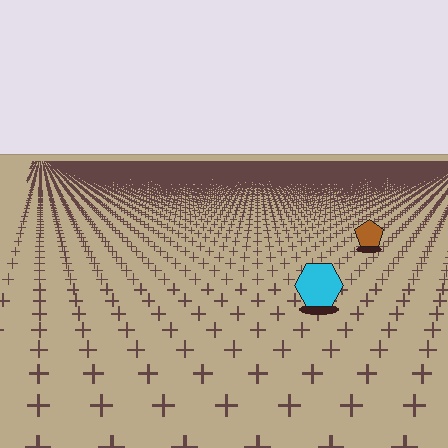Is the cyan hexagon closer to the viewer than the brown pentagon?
Yes. The cyan hexagon is closer — you can tell from the texture gradient: the ground texture is coarser near it.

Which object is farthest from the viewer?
The brown pentagon is farthest from the viewer. It appears smaller and the ground texture around it is denser.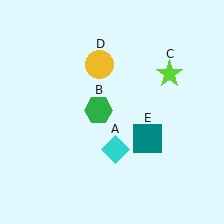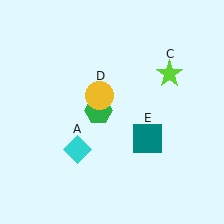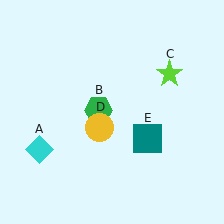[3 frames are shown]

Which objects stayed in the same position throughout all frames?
Green hexagon (object B) and lime star (object C) and teal square (object E) remained stationary.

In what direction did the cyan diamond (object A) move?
The cyan diamond (object A) moved left.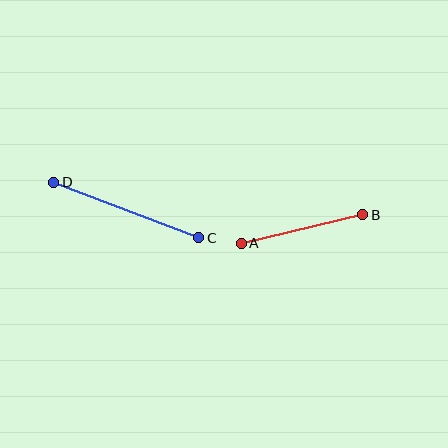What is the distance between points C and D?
The distance is approximately 155 pixels.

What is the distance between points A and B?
The distance is approximately 125 pixels.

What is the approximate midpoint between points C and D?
The midpoint is at approximately (126, 210) pixels.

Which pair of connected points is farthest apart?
Points C and D are farthest apart.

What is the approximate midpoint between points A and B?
The midpoint is at approximately (302, 229) pixels.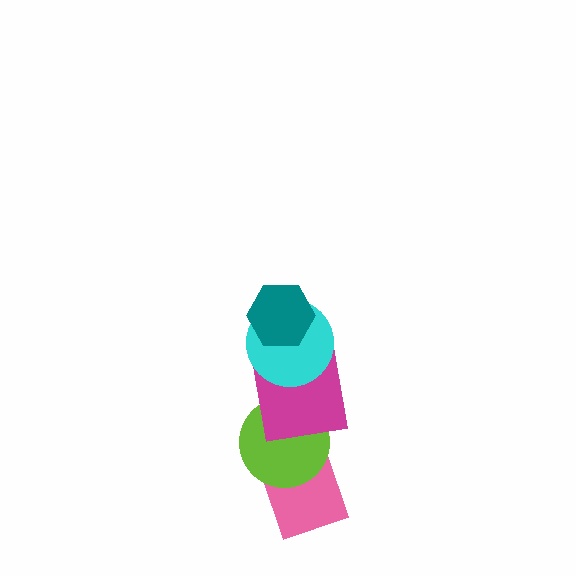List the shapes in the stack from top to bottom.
From top to bottom: the teal hexagon, the cyan circle, the magenta square, the lime circle, the pink diamond.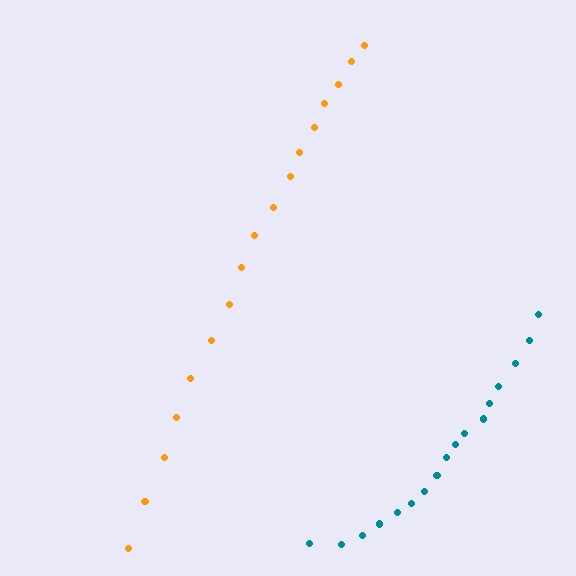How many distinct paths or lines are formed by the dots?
There are 2 distinct paths.